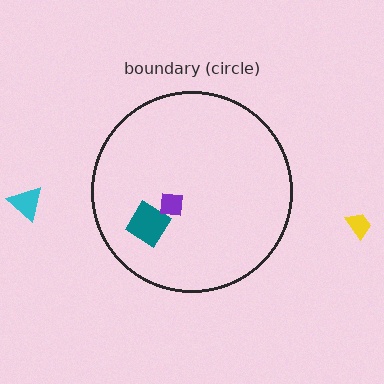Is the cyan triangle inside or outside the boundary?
Outside.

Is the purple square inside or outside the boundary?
Inside.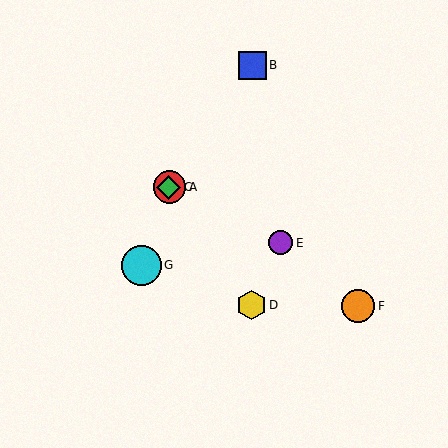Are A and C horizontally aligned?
Yes, both are at y≈187.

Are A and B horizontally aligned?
No, A is at y≈187 and B is at y≈65.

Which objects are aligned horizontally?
Objects A, C are aligned horizontally.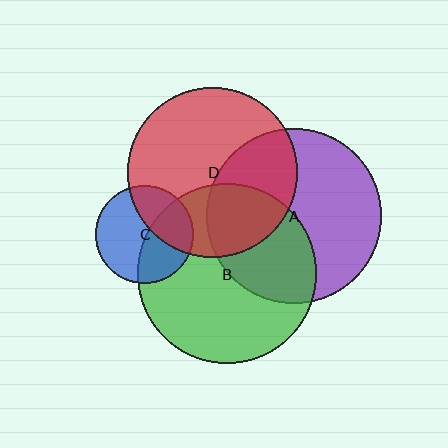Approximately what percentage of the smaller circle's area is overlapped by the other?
Approximately 40%.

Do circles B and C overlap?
Yes.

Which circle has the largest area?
Circle B (green).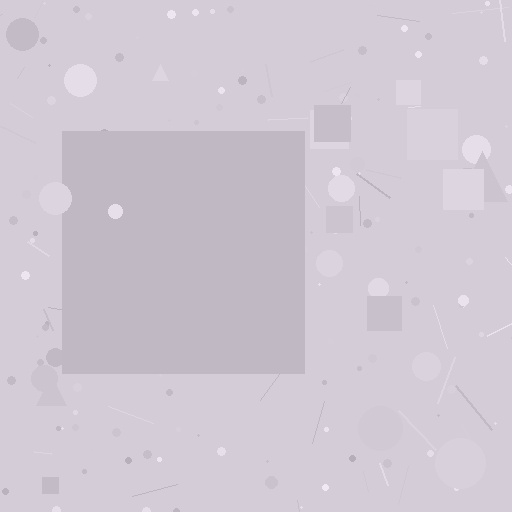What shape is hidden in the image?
A square is hidden in the image.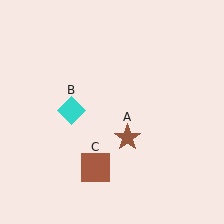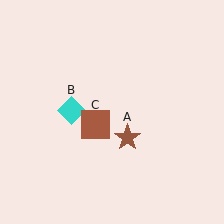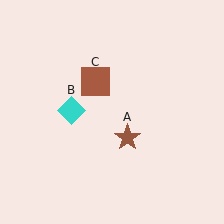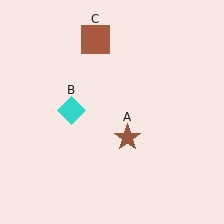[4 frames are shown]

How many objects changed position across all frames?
1 object changed position: brown square (object C).